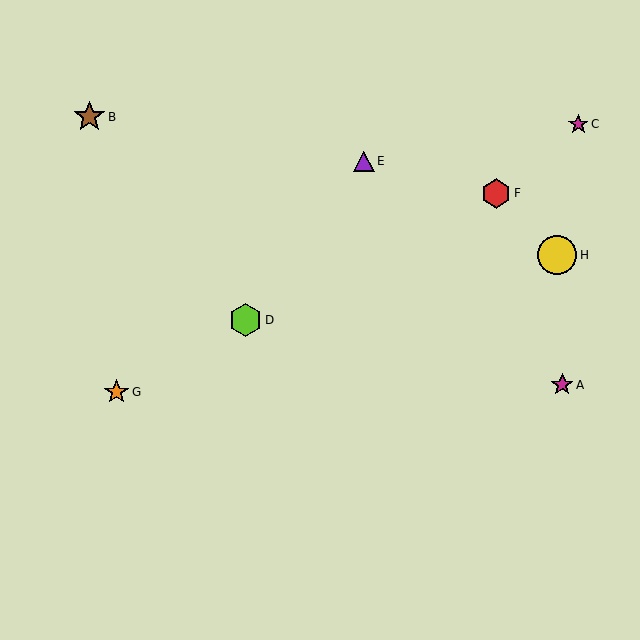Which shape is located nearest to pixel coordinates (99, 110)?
The brown star (labeled B) at (89, 117) is nearest to that location.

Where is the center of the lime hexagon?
The center of the lime hexagon is at (245, 320).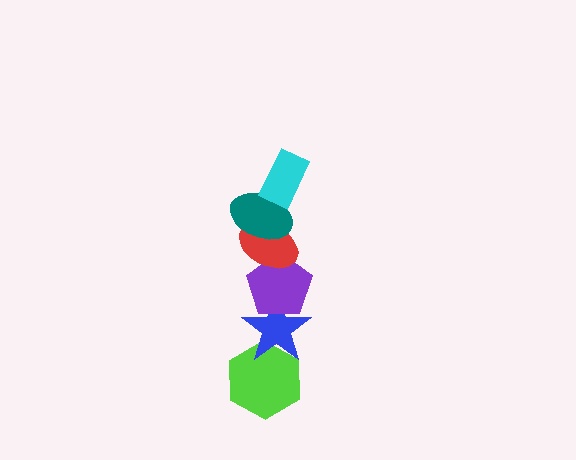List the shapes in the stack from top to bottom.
From top to bottom: the cyan rectangle, the teal ellipse, the red ellipse, the purple pentagon, the blue star, the lime hexagon.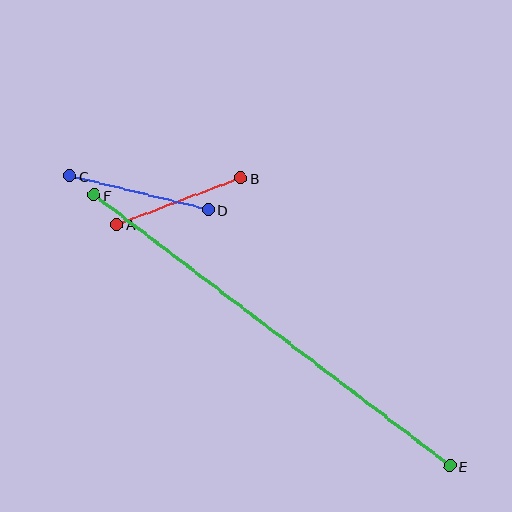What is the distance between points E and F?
The distance is approximately 447 pixels.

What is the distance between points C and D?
The distance is approximately 142 pixels.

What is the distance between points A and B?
The distance is approximately 133 pixels.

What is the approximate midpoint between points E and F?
The midpoint is at approximately (272, 330) pixels.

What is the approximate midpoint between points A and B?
The midpoint is at approximately (179, 201) pixels.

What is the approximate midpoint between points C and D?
The midpoint is at approximately (139, 193) pixels.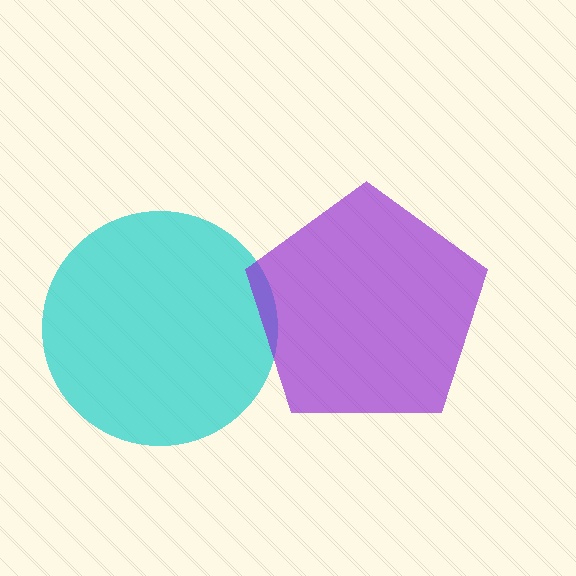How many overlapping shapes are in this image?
There are 2 overlapping shapes in the image.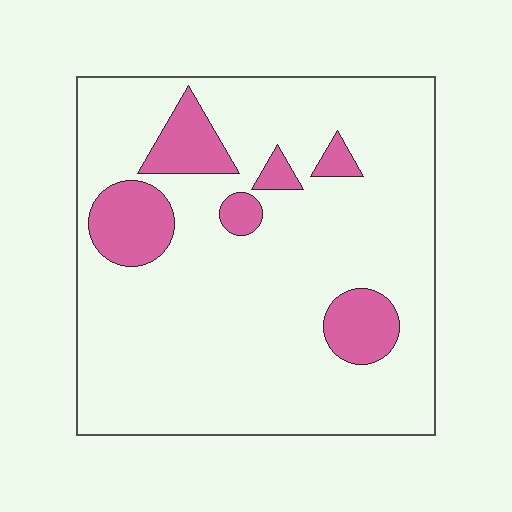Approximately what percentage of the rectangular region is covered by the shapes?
Approximately 15%.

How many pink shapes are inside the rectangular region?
6.